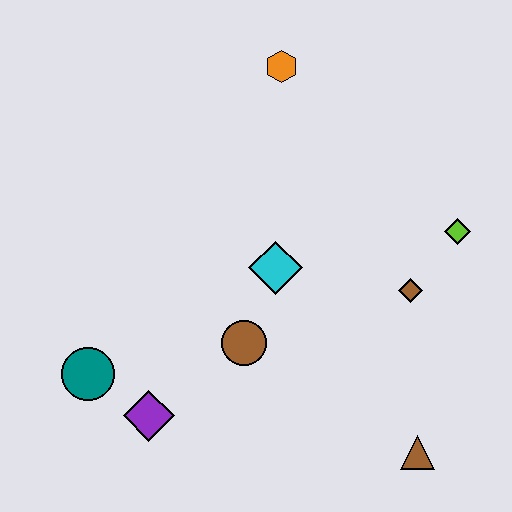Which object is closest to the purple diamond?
The teal circle is closest to the purple diamond.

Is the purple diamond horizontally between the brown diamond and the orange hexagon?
No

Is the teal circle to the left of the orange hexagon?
Yes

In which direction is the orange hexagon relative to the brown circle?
The orange hexagon is above the brown circle.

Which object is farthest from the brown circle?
The orange hexagon is farthest from the brown circle.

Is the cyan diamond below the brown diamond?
No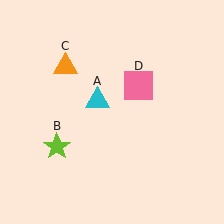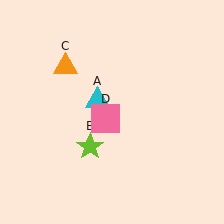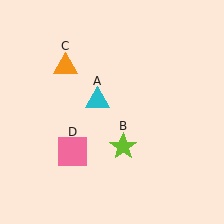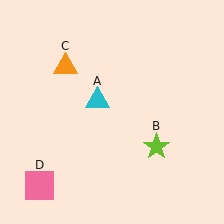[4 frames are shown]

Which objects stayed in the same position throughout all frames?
Cyan triangle (object A) and orange triangle (object C) remained stationary.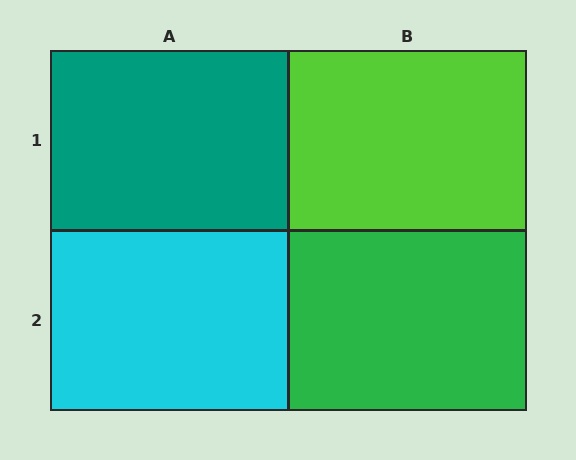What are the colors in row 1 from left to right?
Teal, lime.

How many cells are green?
1 cell is green.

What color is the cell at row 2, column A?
Cyan.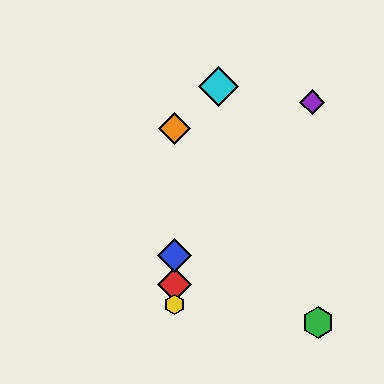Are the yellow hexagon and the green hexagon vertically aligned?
No, the yellow hexagon is at x≈174 and the green hexagon is at x≈318.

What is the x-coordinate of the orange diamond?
The orange diamond is at x≈174.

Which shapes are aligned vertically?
The red diamond, the blue diamond, the yellow hexagon, the orange diamond are aligned vertically.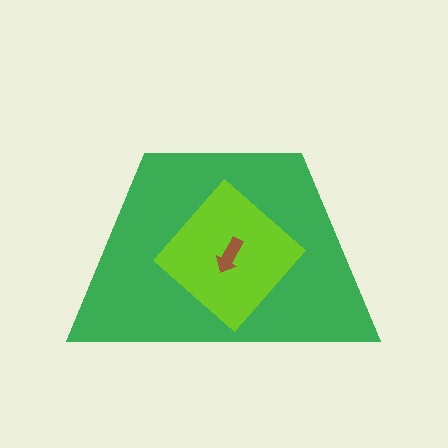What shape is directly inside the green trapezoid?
The lime diamond.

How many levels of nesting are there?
3.